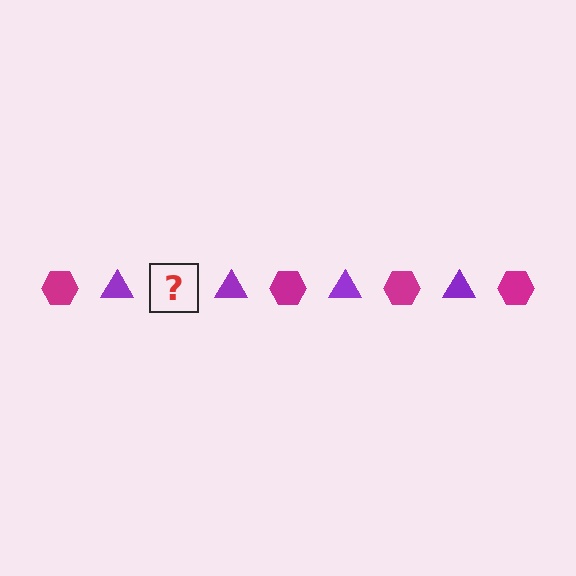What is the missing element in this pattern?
The missing element is a magenta hexagon.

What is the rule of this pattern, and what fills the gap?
The rule is that the pattern alternates between magenta hexagon and purple triangle. The gap should be filled with a magenta hexagon.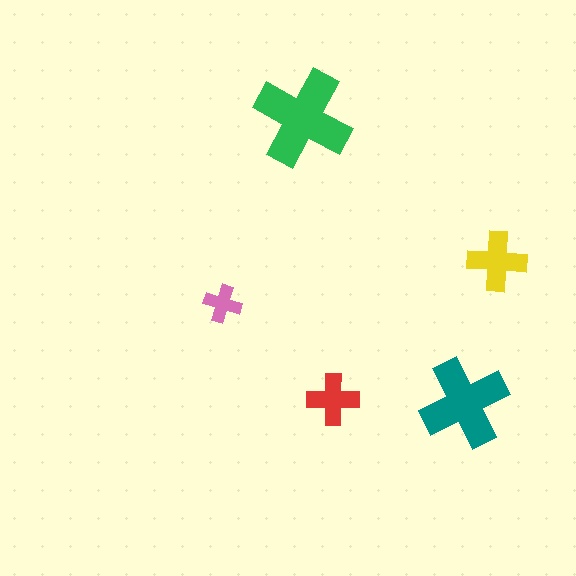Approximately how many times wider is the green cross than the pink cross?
About 2.5 times wider.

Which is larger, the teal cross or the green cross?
The green one.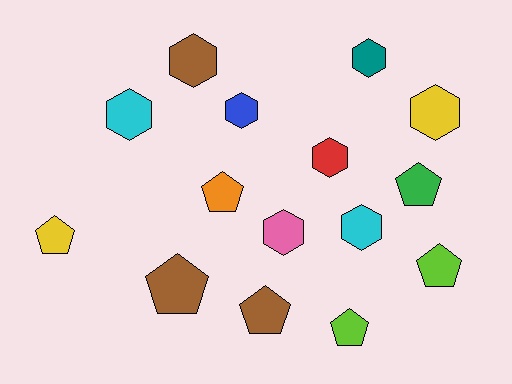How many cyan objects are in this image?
There are 2 cyan objects.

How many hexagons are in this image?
There are 8 hexagons.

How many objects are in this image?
There are 15 objects.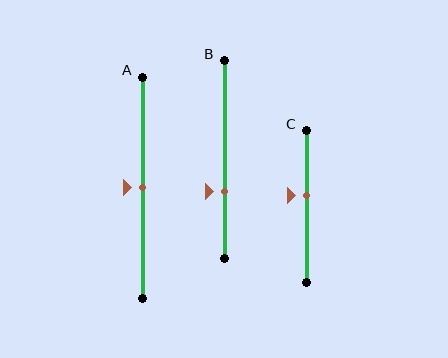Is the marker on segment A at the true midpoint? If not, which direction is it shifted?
Yes, the marker on segment A is at the true midpoint.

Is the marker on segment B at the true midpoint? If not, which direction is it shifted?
No, the marker on segment B is shifted downward by about 16% of the segment length.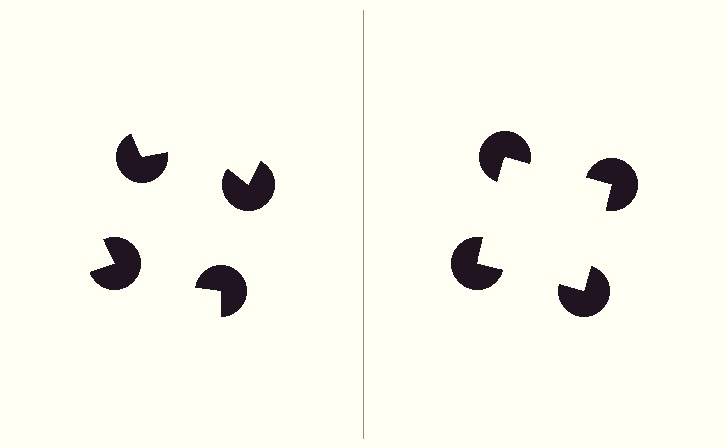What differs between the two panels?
The pac-man discs are positioned identically on both sides; only the wedge orientations differ. On the right they align to a square; on the left they are misaligned.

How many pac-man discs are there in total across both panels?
8 — 4 on each side.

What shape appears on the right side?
An illusory square.